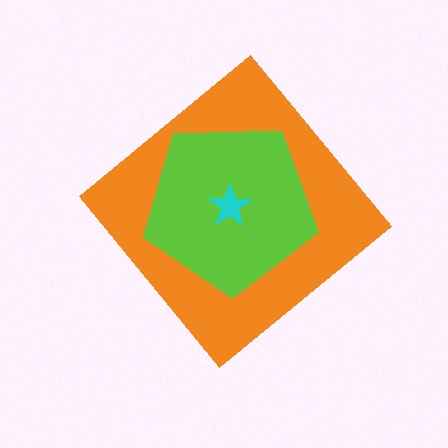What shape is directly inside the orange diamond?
The lime pentagon.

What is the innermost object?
The cyan star.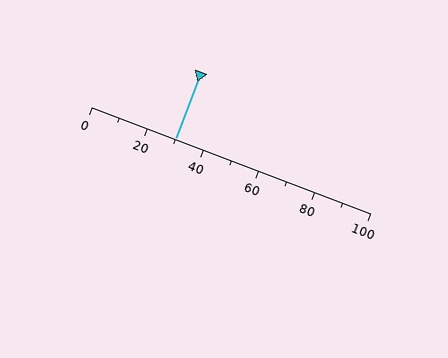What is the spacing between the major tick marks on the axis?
The major ticks are spaced 20 apart.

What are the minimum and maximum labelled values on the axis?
The axis runs from 0 to 100.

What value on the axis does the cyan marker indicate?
The marker indicates approximately 30.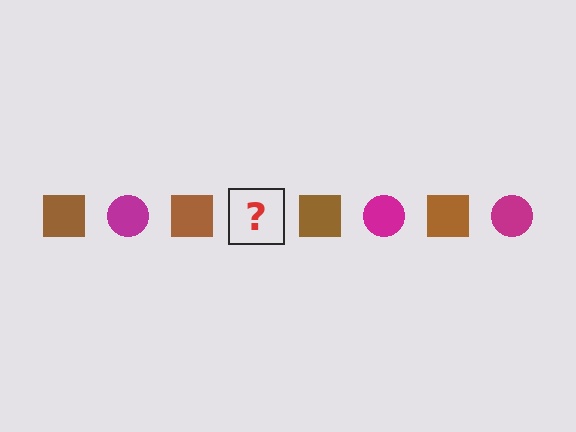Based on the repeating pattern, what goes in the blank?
The blank should be a magenta circle.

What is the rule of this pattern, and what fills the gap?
The rule is that the pattern alternates between brown square and magenta circle. The gap should be filled with a magenta circle.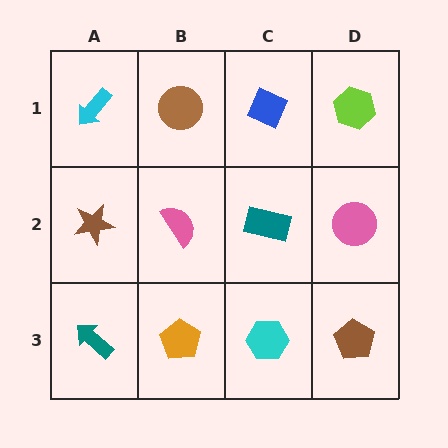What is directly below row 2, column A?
A teal arrow.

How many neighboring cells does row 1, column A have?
2.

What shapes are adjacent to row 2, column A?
A cyan arrow (row 1, column A), a teal arrow (row 3, column A), a pink semicircle (row 2, column B).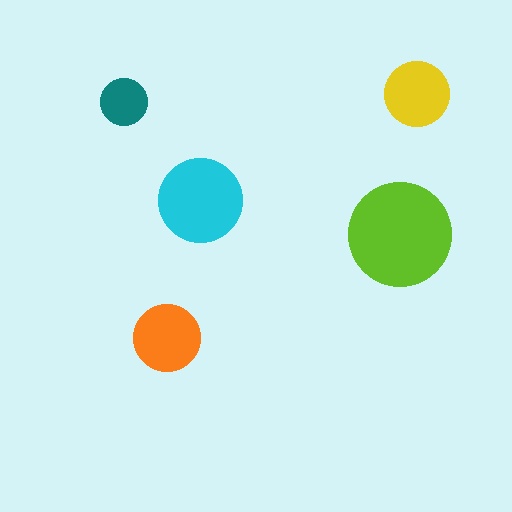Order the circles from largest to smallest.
the lime one, the cyan one, the orange one, the yellow one, the teal one.